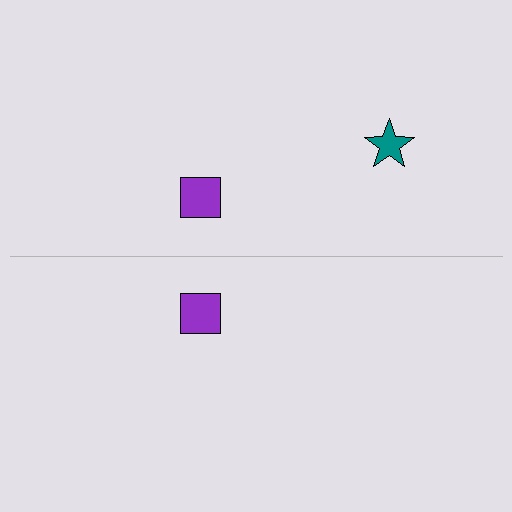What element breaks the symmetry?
A teal star is missing from the bottom side.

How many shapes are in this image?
There are 3 shapes in this image.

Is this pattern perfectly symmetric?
No, the pattern is not perfectly symmetric. A teal star is missing from the bottom side.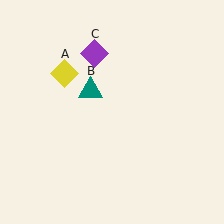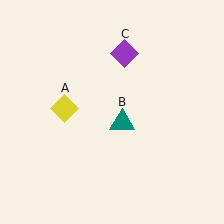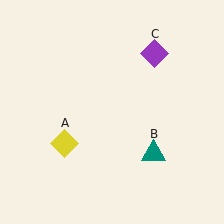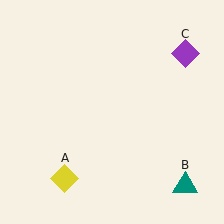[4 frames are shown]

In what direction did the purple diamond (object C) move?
The purple diamond (object C) moved right.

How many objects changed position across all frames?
3 objects changed position: yellow diamond (object A), teal triangle (object B), purple diamond (object C).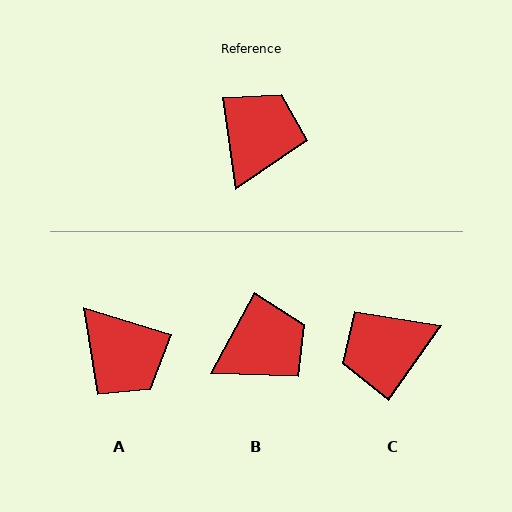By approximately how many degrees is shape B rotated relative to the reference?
Approximately 36 degrees clockwise.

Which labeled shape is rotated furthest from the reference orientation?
C, about 138 degrees away.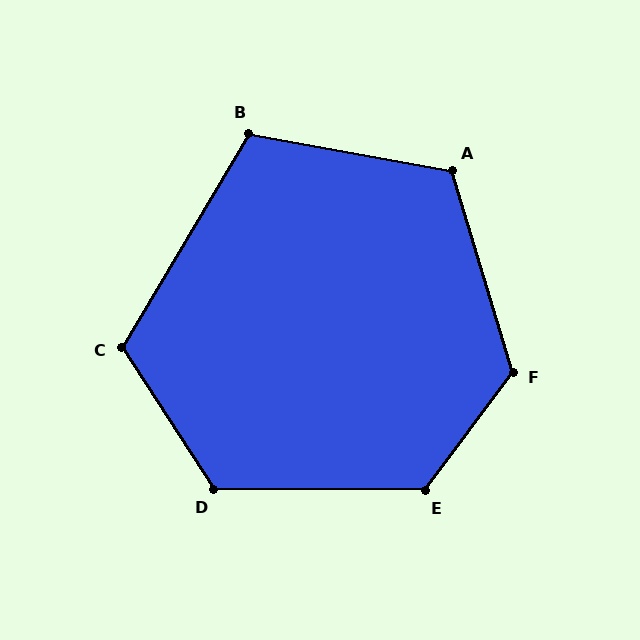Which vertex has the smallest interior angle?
B, at approximately 110 degrees.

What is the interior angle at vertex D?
Approximately 123 degrees (obtuse).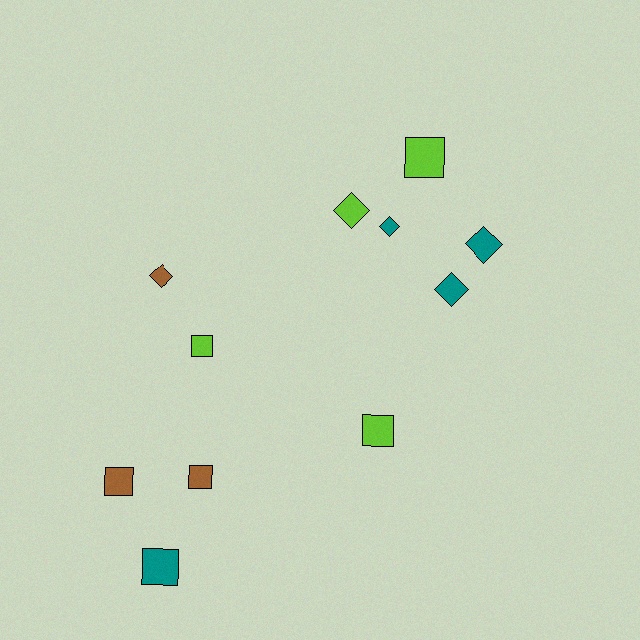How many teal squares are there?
There is 1 teal square.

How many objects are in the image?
There are 11 objects.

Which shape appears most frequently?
Square, with 6 objects.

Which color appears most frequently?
Teal, with 4 objects.